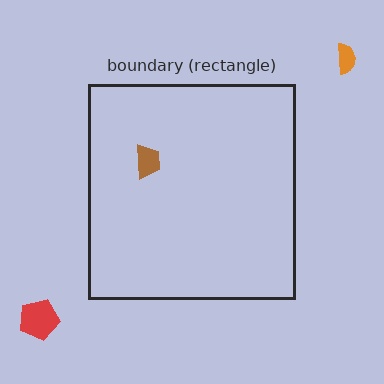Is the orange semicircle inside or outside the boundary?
Outside.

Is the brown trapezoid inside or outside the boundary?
Inside.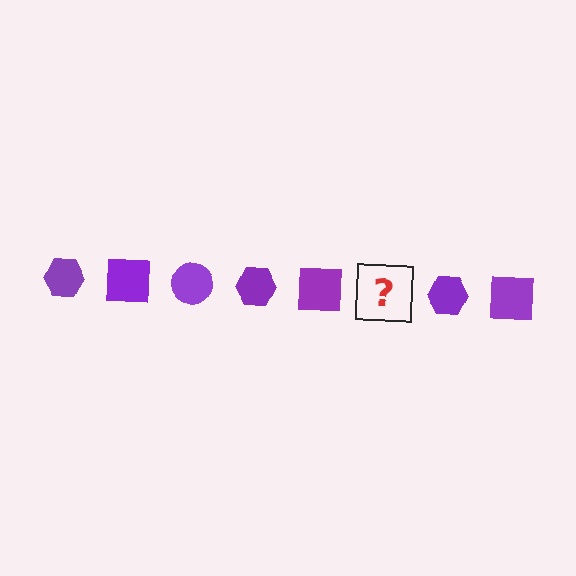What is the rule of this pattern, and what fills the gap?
The rule is that the pattern cycles through hexagon, square, circle shapes in purple. The gap should be filled with a purple circle.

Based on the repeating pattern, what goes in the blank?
The blank should be a purple circle.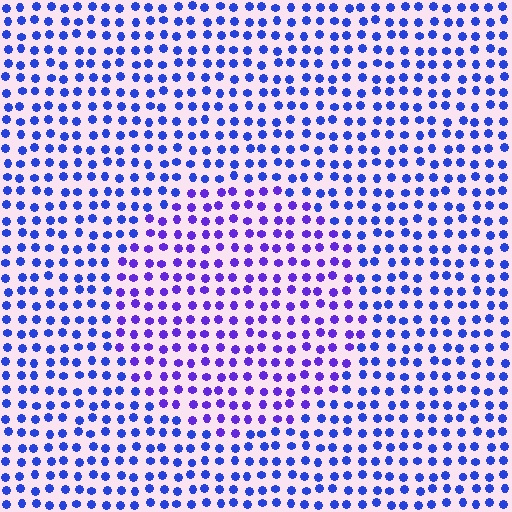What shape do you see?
I see a circle.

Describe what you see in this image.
The image is filled with small blue elements in a uniform arrangement. A circle-shaped region is visible where the elements are tinted to a slightly different hue, forming a subtle color boundary.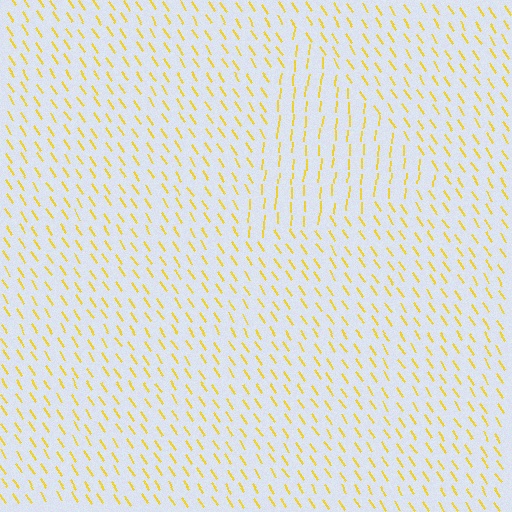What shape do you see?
I see a triangle.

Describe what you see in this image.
The image is filled with small yellow line segments. A triangle region in the image has lines oriented differently from the surrounding lines, creating a visible texture boundary.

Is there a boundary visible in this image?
Yes, there is a texture boundary formed by a change in line orientation.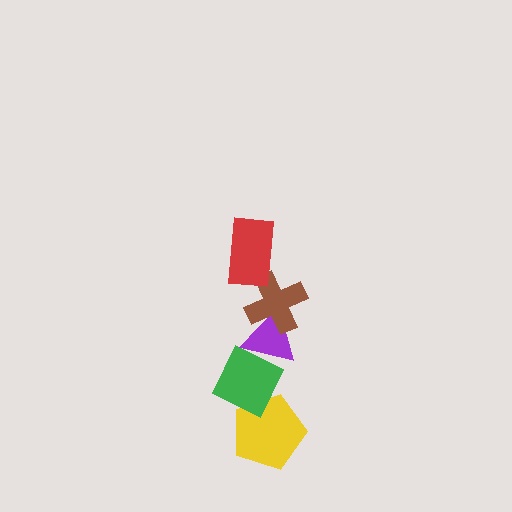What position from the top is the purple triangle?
The purple triangle is 3rd from the top.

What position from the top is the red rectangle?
The red rectangle is 1st from the top.